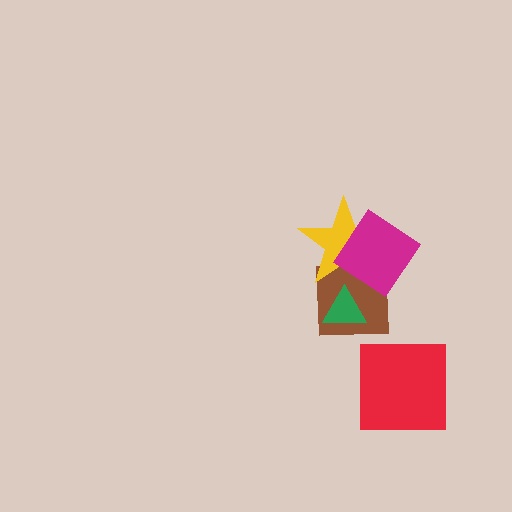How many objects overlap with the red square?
0 objects overlap with the red square.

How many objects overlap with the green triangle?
2 objects overlap with the green triangle.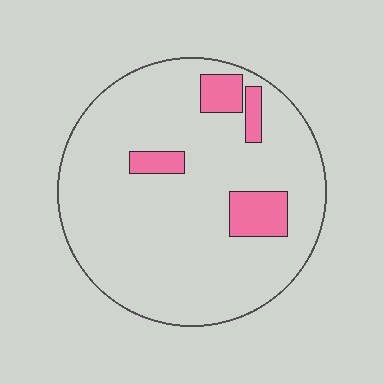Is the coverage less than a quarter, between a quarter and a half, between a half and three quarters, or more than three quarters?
Less than a quarter.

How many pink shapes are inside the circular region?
4.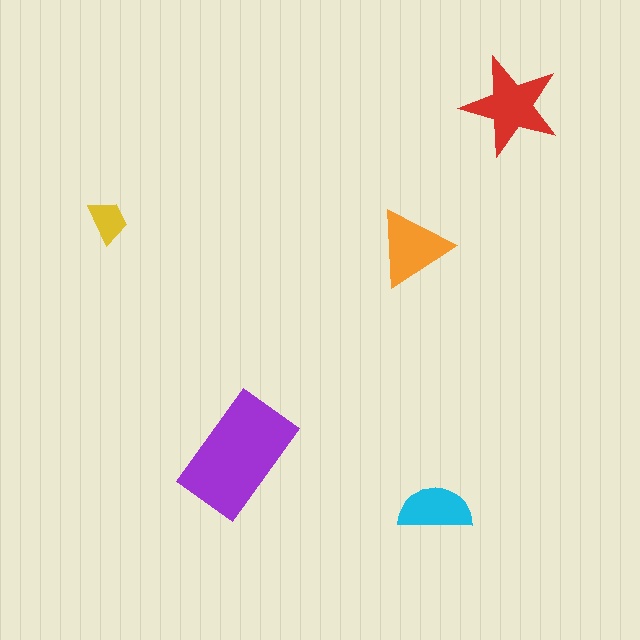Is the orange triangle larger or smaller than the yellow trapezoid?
Larger.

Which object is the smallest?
The yellow trapezoid.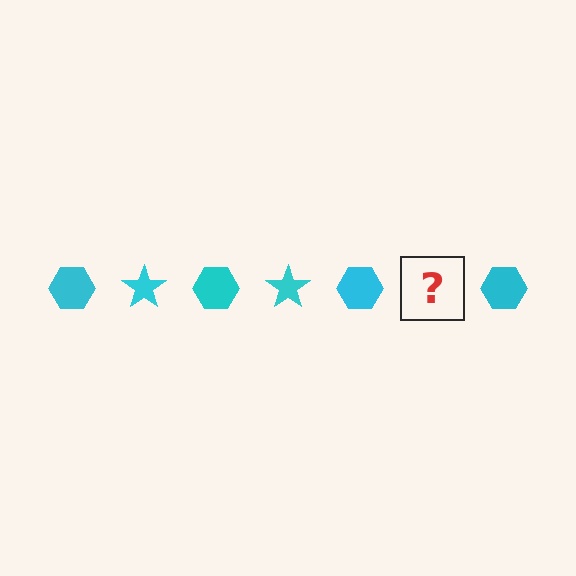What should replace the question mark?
The question mark should be replaced with a cyan star.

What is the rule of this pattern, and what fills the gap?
The rule is that the pattern cycles through hexagon, star shapes in cyan. The gap should be filled with a cyan star.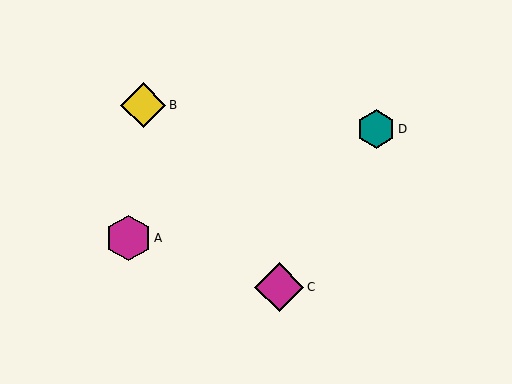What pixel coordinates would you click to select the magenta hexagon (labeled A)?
Click at (128, 238) to select the magenta hexagon A.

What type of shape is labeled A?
Shape A is a magenta hexagon.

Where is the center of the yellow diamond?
The center of the yellow diamond is at (143, 105).